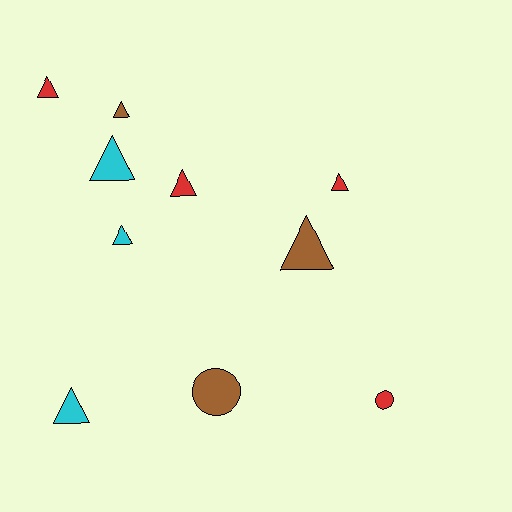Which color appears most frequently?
Red, with 4 objects.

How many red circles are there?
There is 1 red circle.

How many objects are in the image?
There are 10 objects.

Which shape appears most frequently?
Triangle, with 8 objects.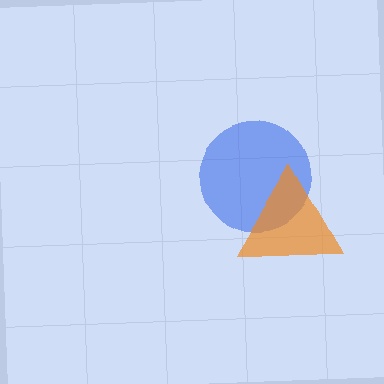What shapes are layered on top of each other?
The layered shapes are: a blue circle, an orange triangle.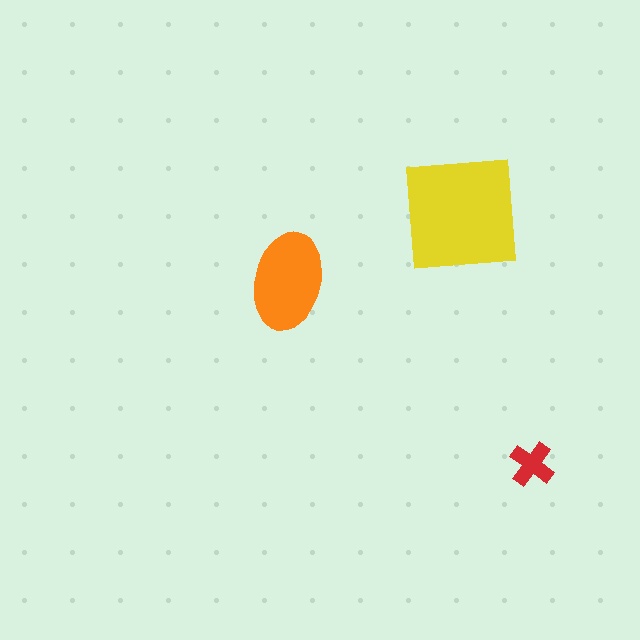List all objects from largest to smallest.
The yellow square, the orange ellipse, the red cross.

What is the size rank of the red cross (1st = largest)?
3rd.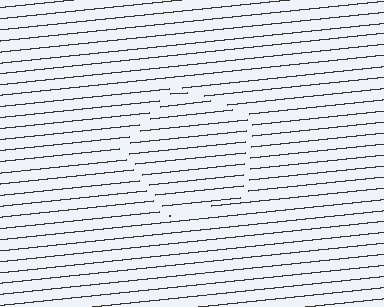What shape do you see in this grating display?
An illusory pentagon. The interior of the shape contains the same grating, shifted by half a period — the contour is defined by the phase discontinuity where line-ends from the inner and outer gratings abut.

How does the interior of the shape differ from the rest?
The interior of the shape contains the same grating, shifted by half a period — the contour is defined by the phase discontinuity where line-ends from the inner and outer gratings abut.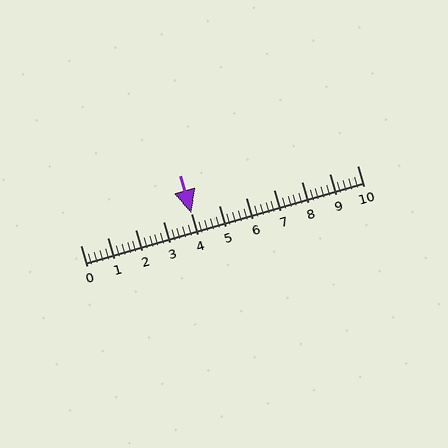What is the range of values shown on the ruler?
The ruler shows values from 0 to 10.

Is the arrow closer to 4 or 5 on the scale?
The arrow is closer to 4.